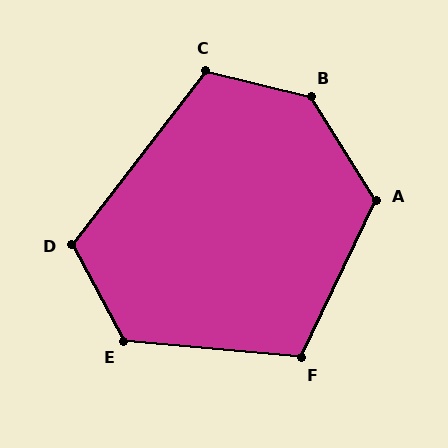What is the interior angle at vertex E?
Approximately 124 degrees (obtuse).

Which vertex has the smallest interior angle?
F, at approximately 110 degrees.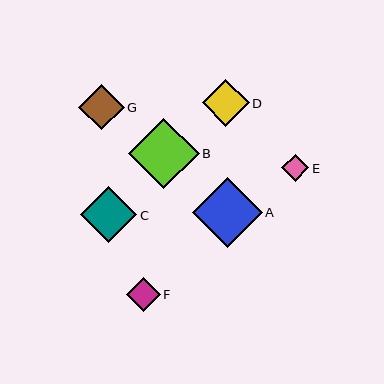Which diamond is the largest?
Diamond B is the largest with a size of approximately 70 pixels.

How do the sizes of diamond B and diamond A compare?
Diamond B and diamond A are approximately the same size.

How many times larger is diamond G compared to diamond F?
Diamond G is approximately 1.3 times the size of diamond F.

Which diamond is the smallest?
Diamond E is the smallest with a size of approximately 28 pixels.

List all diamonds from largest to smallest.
From largest to smallest: B, A, C, D, G, F, E.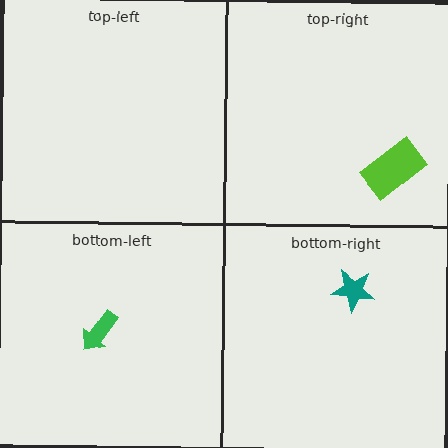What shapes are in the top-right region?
The lime rectangle.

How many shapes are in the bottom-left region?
1.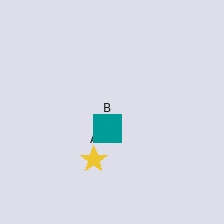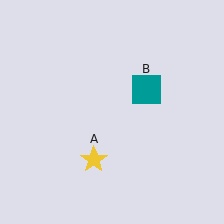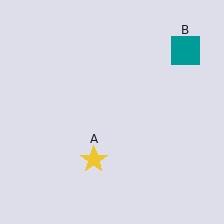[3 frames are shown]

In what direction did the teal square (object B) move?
The teal square (object B) moved up and to the right.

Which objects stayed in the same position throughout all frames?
Yellow star (object A) remained stationary.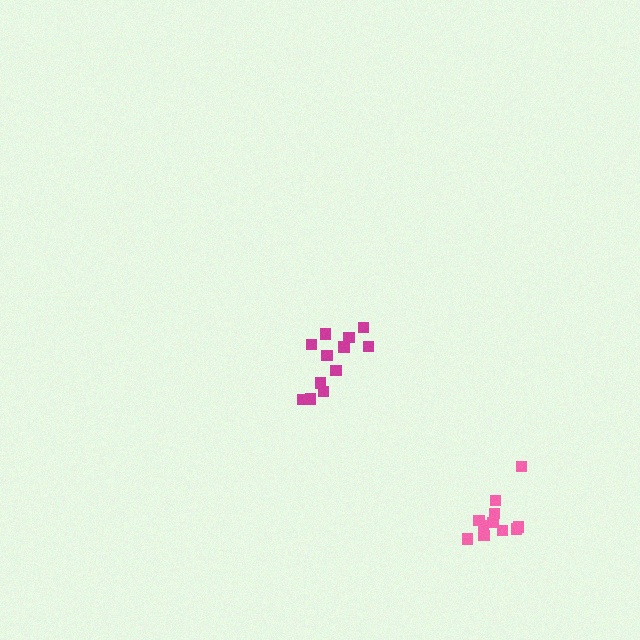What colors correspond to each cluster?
The clusters are colored: magenta, pink.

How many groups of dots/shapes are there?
There are 2 groups.